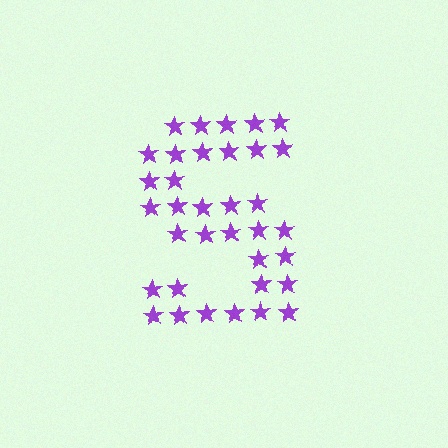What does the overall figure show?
The overall figure shows the letter S.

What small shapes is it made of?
It is made of small stars.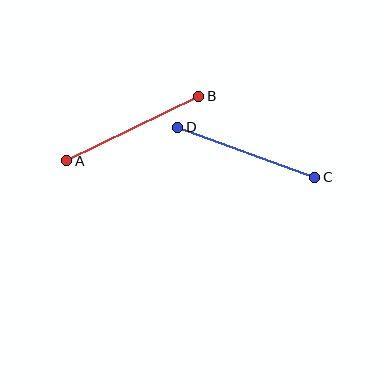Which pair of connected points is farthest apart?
Points A and B are farthest apart.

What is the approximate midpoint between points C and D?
The midpoint is at approximately (246, 152) pixels.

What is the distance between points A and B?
The distance is approximately 146 pixels.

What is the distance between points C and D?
The distance is approximately 146 pixels.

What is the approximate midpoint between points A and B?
The midpoint is at approximately (133, 129) pixels.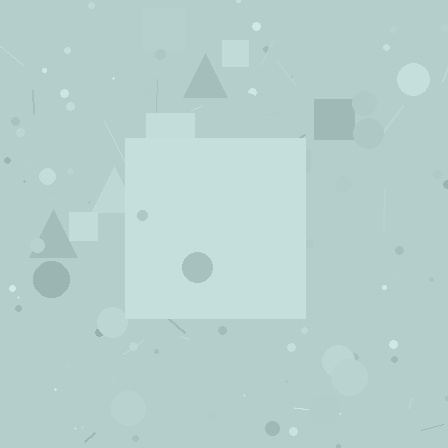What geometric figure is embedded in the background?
A square is embedded in the background.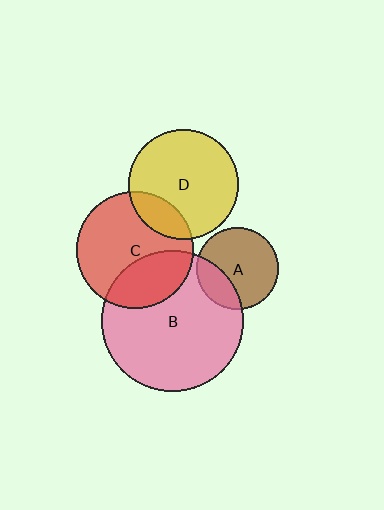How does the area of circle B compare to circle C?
Approximately 1.5 times.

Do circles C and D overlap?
Yes.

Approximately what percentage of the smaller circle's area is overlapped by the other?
Approximately 20%.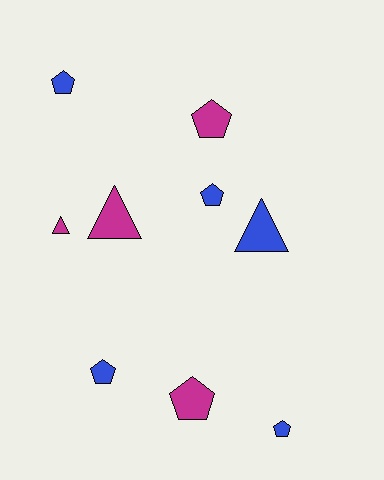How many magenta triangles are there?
There are 2 magenta triangles.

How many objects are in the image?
There are 9 objects.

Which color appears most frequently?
Blue, with 5 objects.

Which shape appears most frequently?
Pentagon, with 6 objects.